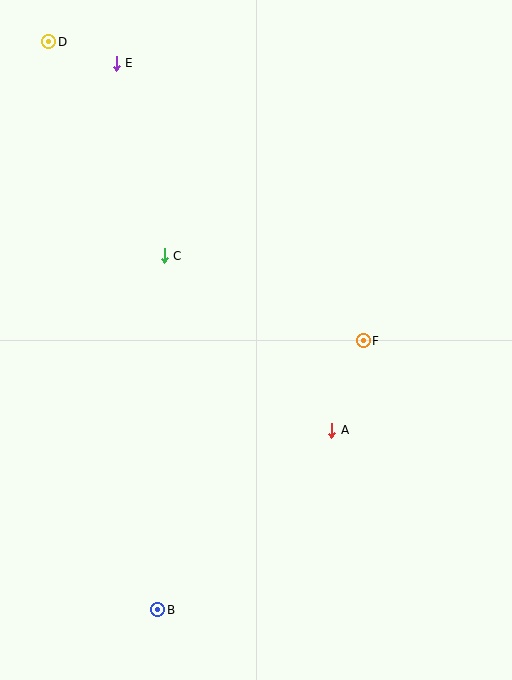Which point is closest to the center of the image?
Point F at (363, 341) is closest to the center.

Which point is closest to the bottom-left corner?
Point B is closest to the bottom-left corner.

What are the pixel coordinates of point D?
Point D is at (49, 42).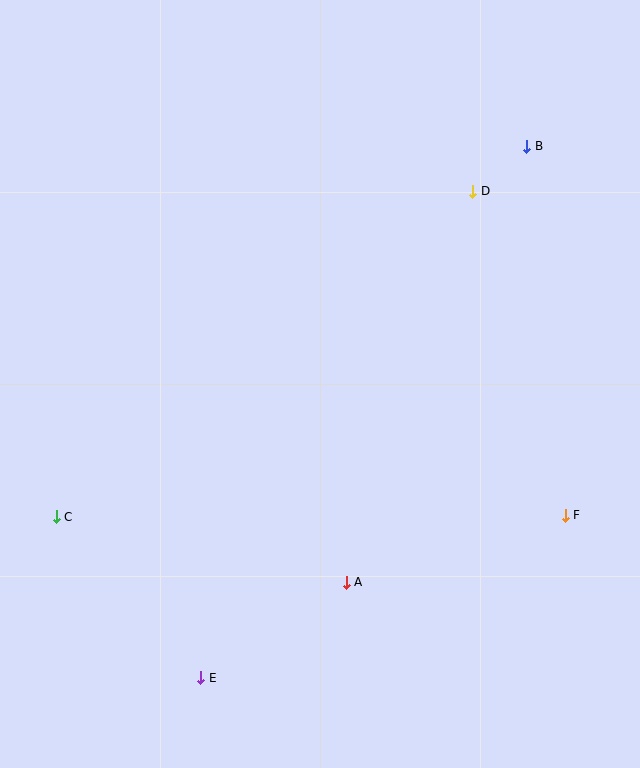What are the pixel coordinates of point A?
Point A is at (346, 583).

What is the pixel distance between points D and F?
The distance between D and F is 337 pixels.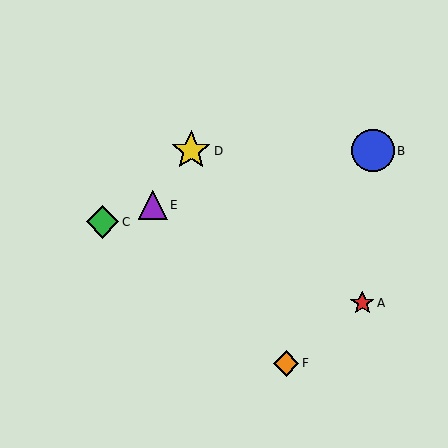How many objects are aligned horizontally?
2 objects (B, D) are aligned horizontally.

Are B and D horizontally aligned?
Yes, both are at y≈151.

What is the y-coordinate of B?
Object B is at y≈151.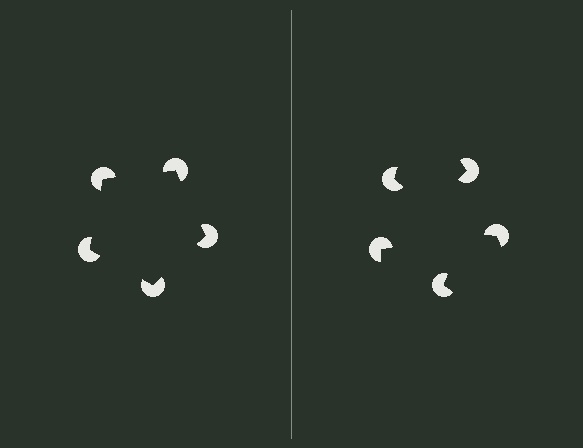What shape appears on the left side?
An illusory pentagon.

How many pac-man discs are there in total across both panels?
10 — 5 on each side.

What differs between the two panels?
The pac-man discs are positioned identically on both sides; only the wedge orientations differ. On the left they align to a pentagon; on the right they are misaligned.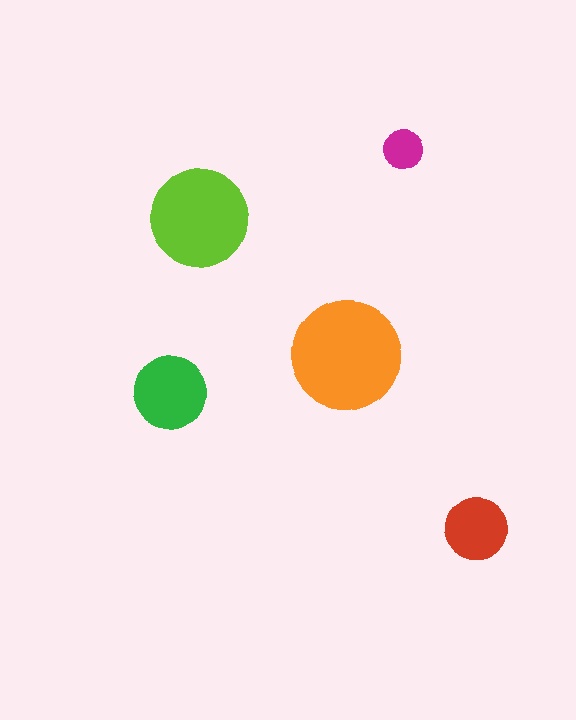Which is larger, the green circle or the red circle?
The green one.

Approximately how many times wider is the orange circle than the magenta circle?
About 3 times wider.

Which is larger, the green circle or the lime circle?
The lime one.